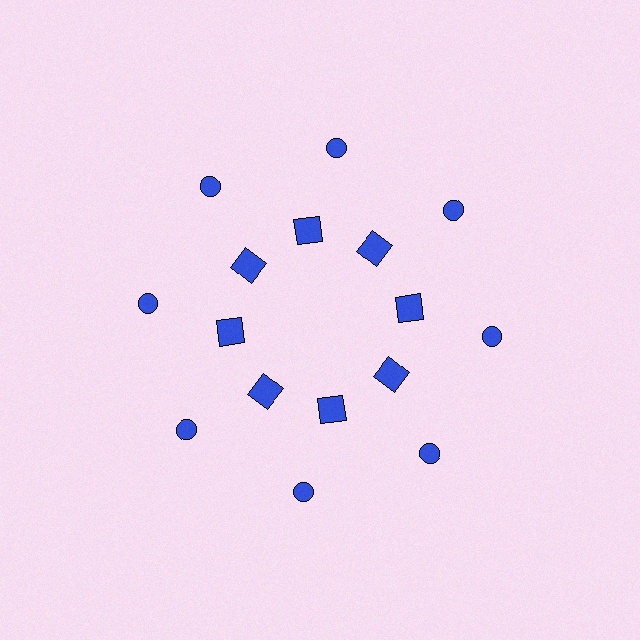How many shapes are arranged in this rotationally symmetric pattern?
There are 16 shapes, arranged in 8 groups of 2.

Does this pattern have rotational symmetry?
Yes, this pattern has 8-fold rotational symmetry. It looks the same after rotating 45 degrees around the center.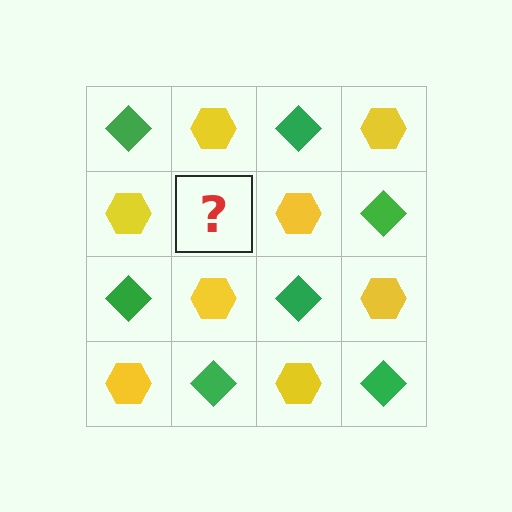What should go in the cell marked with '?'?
The missing cell should contain a green diamond.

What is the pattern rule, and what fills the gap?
The rule is that it alternates green diamond and yellow hexagon in a checkerboard pattern. The gap should be filled with a green diamond.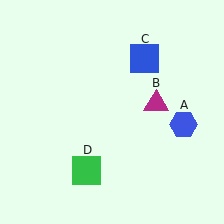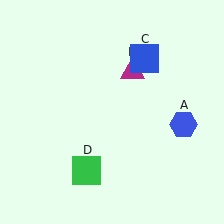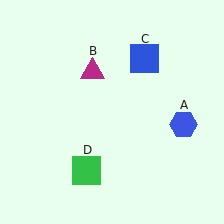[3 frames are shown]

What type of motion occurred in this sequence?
The magenta triangle (object B) rotated counterclockwise around the center of the scene.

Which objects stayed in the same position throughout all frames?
Blue hexagon (object A) and blue square (object C) and green square (object D) remained stationary.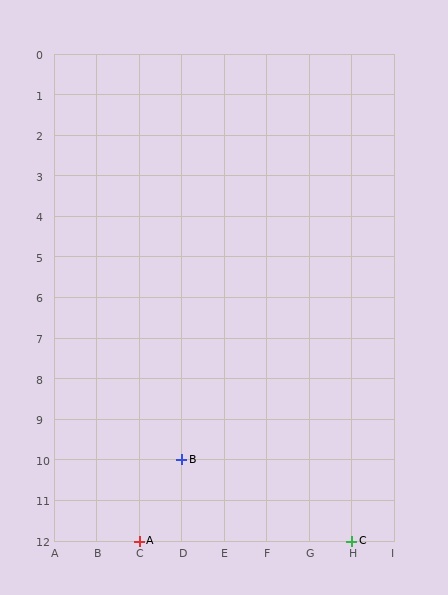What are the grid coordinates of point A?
Point A is at grid coordinates (C, 12).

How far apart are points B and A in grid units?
Points B and A are 1 column and 2 rows apart (about 2.2 grid units diagonally).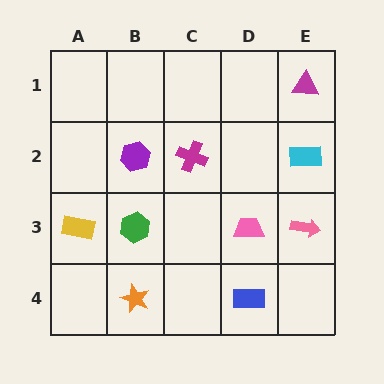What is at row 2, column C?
A magenta cross.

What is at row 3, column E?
A pink arrow.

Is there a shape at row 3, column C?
No, that cell is empty.